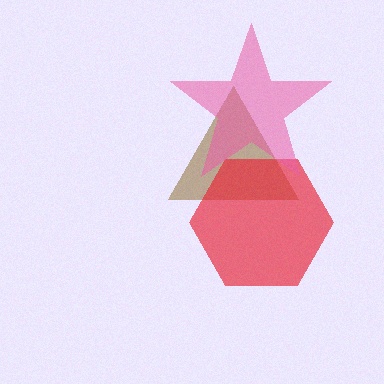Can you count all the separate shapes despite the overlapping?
Yes, there are 3 separate shapes.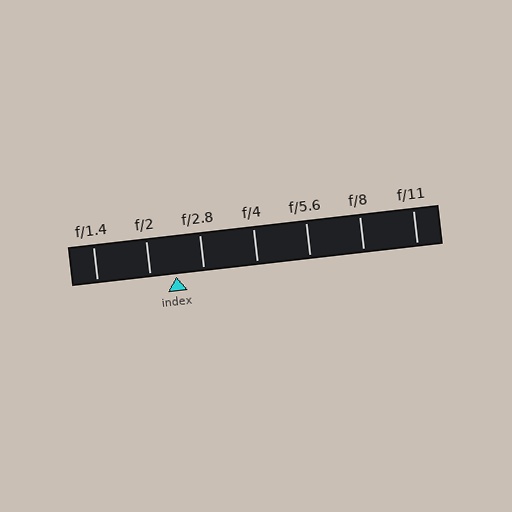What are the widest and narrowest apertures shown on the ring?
The widest aperture shown is f/1.4 and the narrowest is f/11.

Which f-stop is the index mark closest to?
The index mark is closest to f/2.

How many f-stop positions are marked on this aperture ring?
There are 7 f-stop positions marked.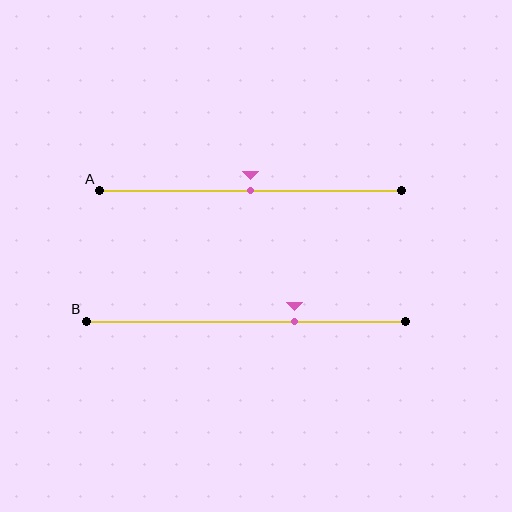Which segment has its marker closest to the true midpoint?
Segment A has its marker closest to the true midpoint.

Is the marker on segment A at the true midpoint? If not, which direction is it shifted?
Yes, the marker on segment A is at the true midpoint.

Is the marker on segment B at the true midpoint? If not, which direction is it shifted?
No, the marker on segment B is shifted to the right by about 15% of the segment length.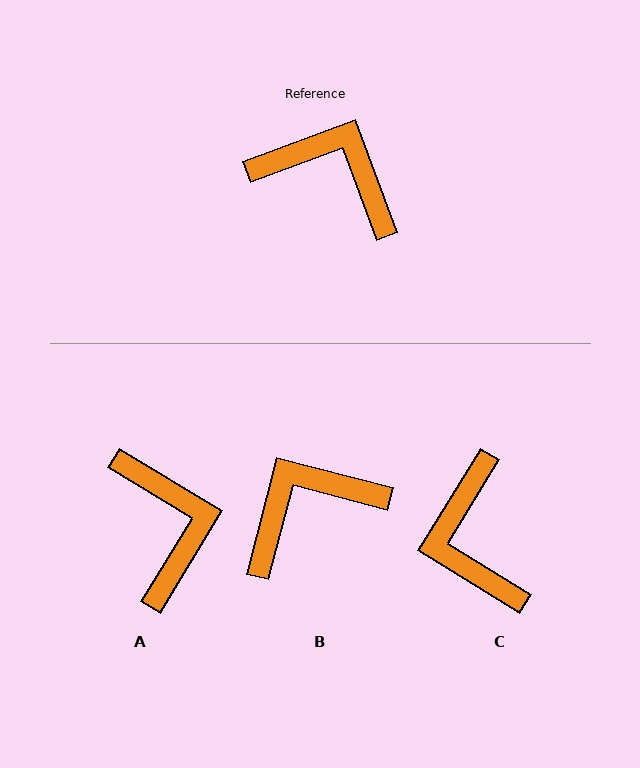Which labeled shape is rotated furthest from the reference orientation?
C, about 128 degrees away.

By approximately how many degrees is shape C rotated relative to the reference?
Approximately 128 degrees counter-clockwise.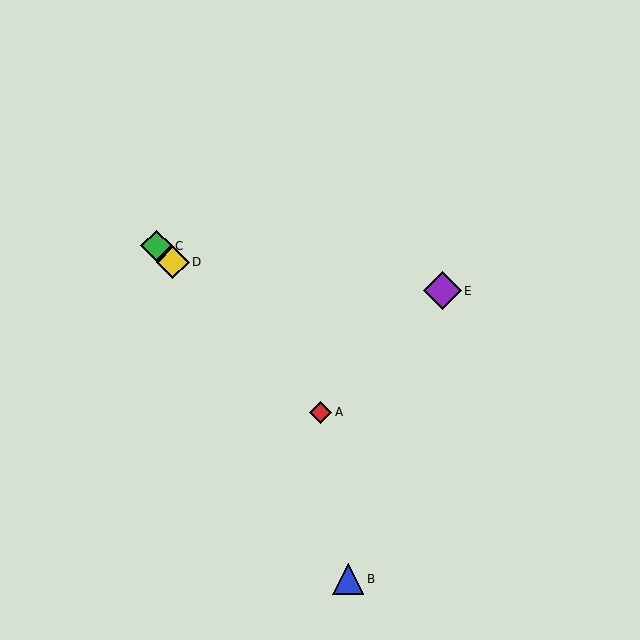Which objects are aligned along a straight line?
Objects A, C, D are aligned along a straight line.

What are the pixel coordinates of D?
Object D is at (173, 262).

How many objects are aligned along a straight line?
3 objects (A, C, D) are aligned along a straight line.